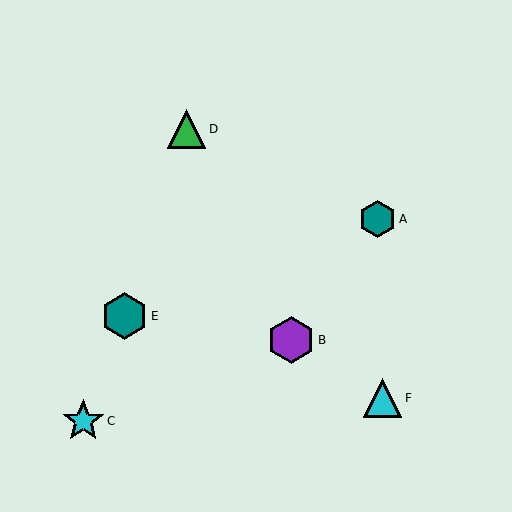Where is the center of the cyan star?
The center of the cyan star is at (83, 421).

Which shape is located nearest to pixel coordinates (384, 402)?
The cyan triangle (labeled F) at (383, 398) is nearest to that location.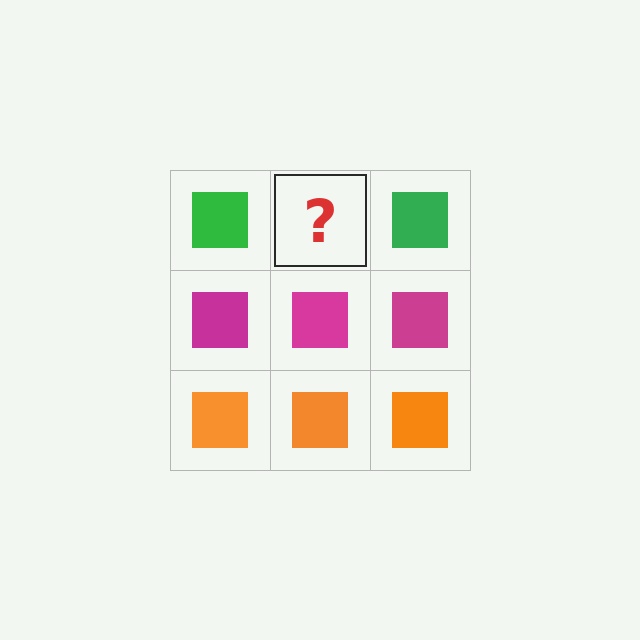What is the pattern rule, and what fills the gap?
The rule is that each row has a consistent color. The gap should be filled with a green square.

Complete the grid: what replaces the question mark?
The question mark should be replaced with a green square.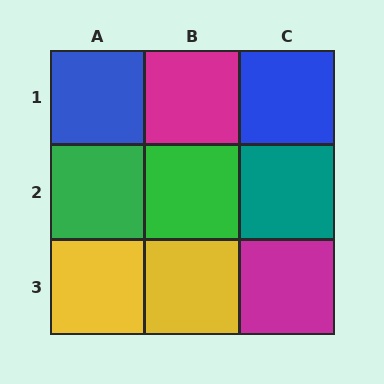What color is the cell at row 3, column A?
Yellow.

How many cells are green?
2 cells are green.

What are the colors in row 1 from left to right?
Blue, magenta, blue.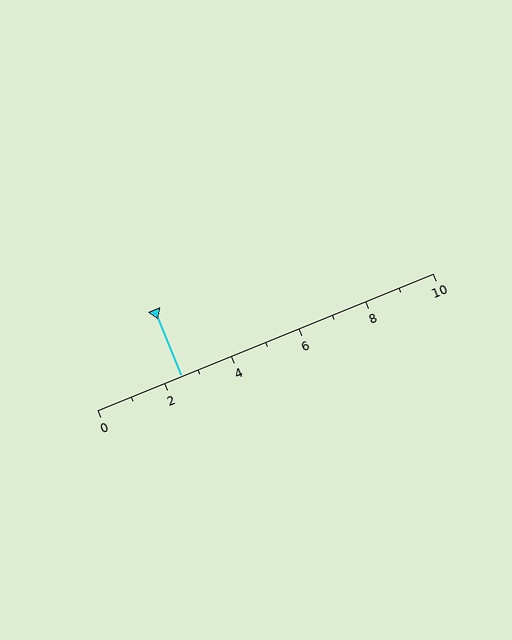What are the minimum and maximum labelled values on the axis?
The axis runs from 0 to 10.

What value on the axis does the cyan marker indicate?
The marker indicates approximately 2.5.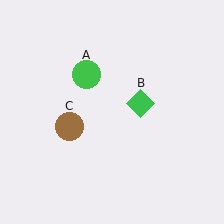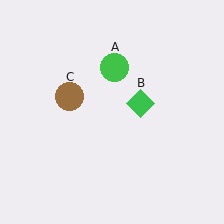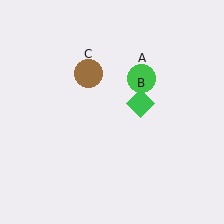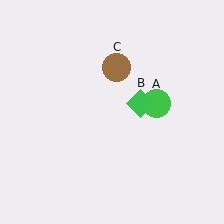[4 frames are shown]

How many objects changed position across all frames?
2 objects changed position: green circle (object A), brown circle (object C).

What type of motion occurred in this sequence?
The green circle (object A), brown circle (object C) rotated clockwise around the center of the scene.